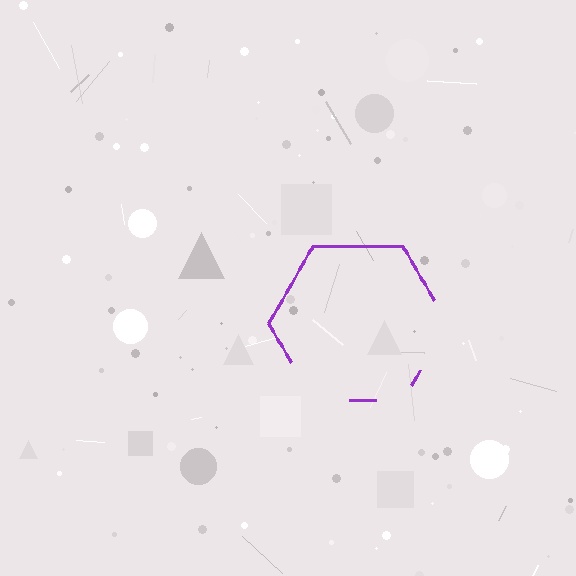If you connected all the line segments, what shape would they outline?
They would outline a hexagon.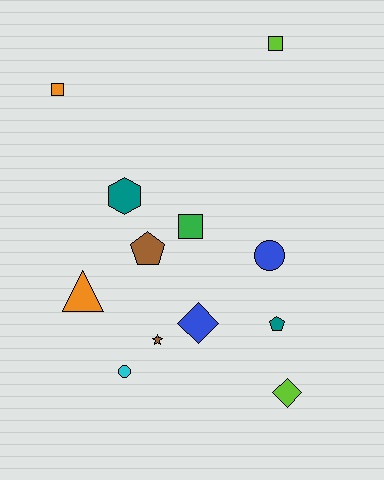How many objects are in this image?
There are 12 objects.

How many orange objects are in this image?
There are 2 orange objects.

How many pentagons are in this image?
There are 2 pentagons.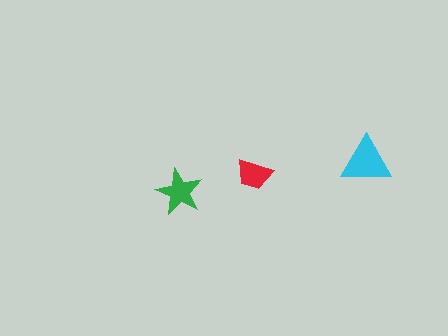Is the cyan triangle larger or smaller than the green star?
Larger.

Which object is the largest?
The cyan triangle.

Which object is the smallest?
The red trapezoid.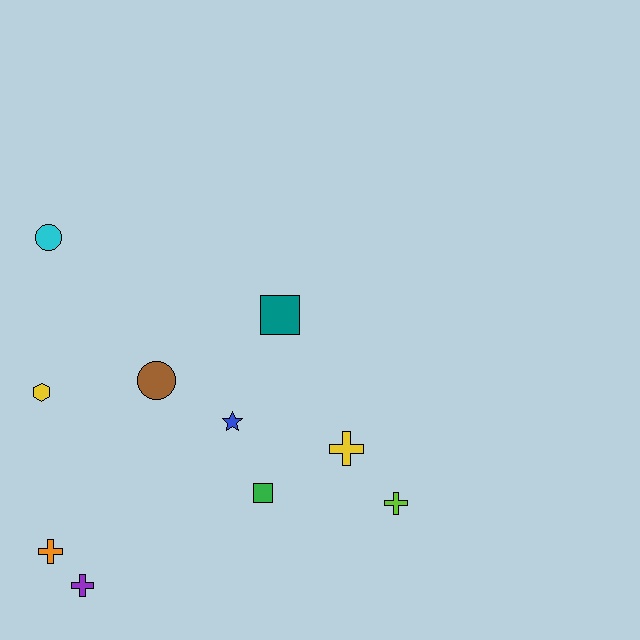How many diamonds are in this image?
There are no diamonds.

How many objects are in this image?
There are 10 objects.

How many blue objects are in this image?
There is 1 blue object.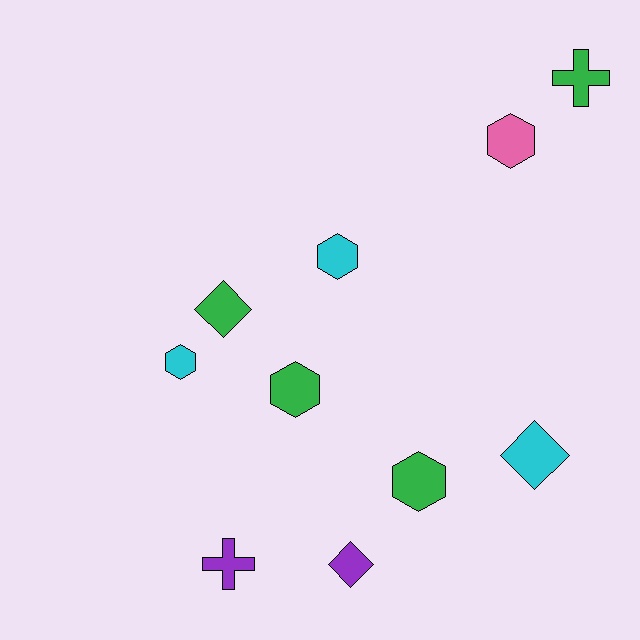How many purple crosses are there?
There is 1 purple cross.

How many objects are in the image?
There are 10 objects.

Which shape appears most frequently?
Hexagon, with 5 objects.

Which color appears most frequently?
Green, with 4 objects.